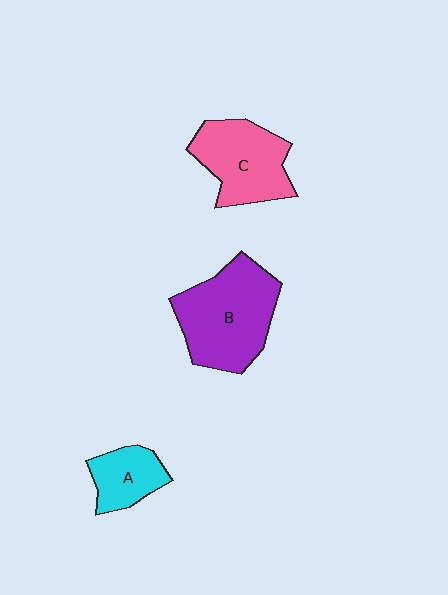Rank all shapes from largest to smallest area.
From largest to smallest: B (purple), C (pink), A (cyan).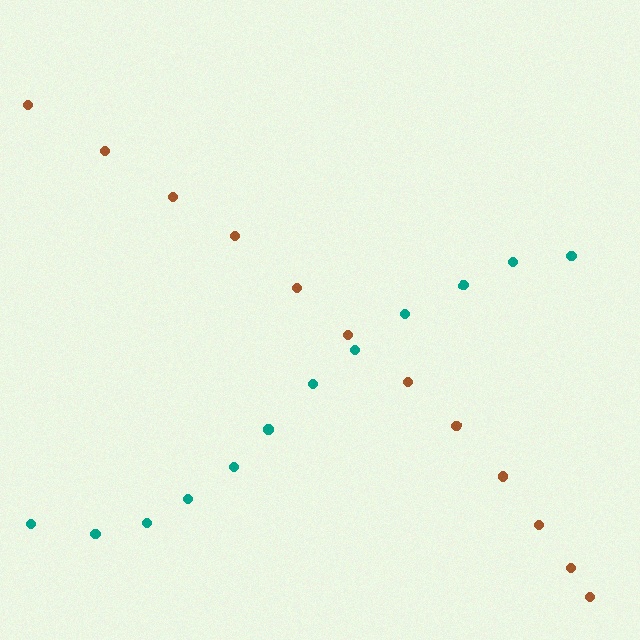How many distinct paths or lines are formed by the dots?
There are 2 distinct paths.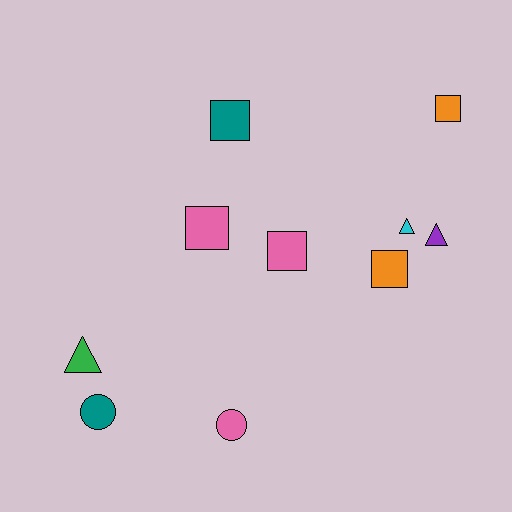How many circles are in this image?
There are 2 circles.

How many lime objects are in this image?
There are no lime objects.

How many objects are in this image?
There are 10 objects.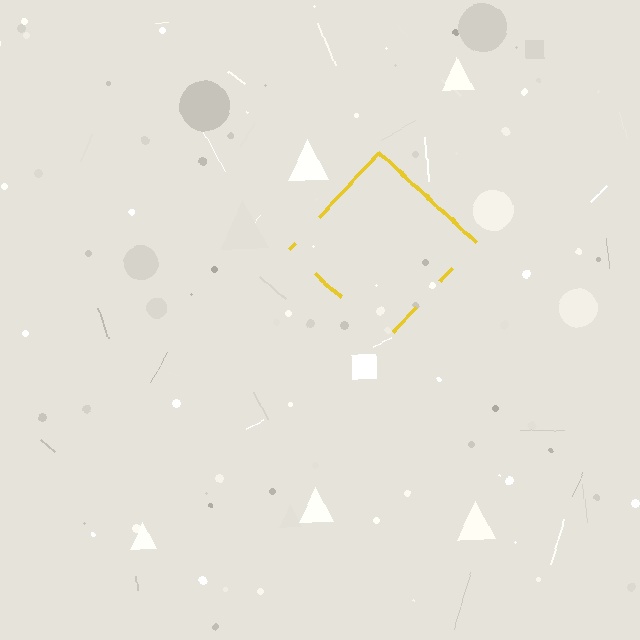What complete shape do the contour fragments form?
The contour fragments form a diamond.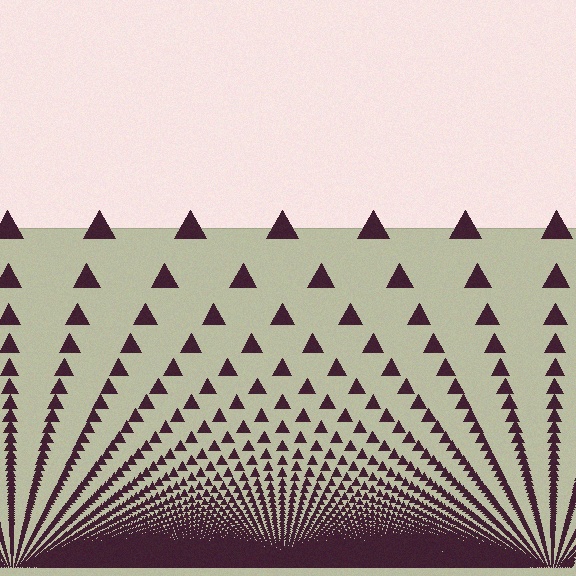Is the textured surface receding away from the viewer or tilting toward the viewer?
The surface appears to tilt toward the viewer. Texture elements get larger and sparser toward the top.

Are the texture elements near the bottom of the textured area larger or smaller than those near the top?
Smaller. The gradient is inverted — elements near the bottom are smaller and denser.